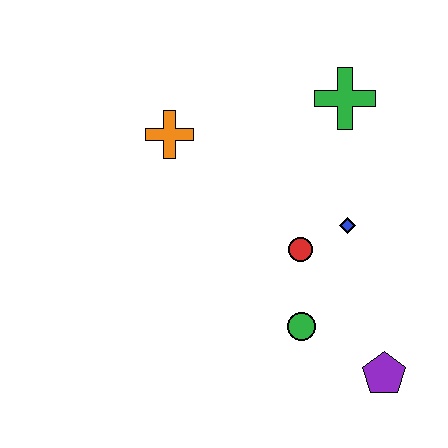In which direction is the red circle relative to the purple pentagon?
The red circle is above the purple pentagon.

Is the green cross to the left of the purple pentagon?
Yes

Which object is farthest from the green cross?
The purple pentagon is farthest from the green cross.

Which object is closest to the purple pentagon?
The green circle is closest to the purple pentagon.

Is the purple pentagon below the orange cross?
Yes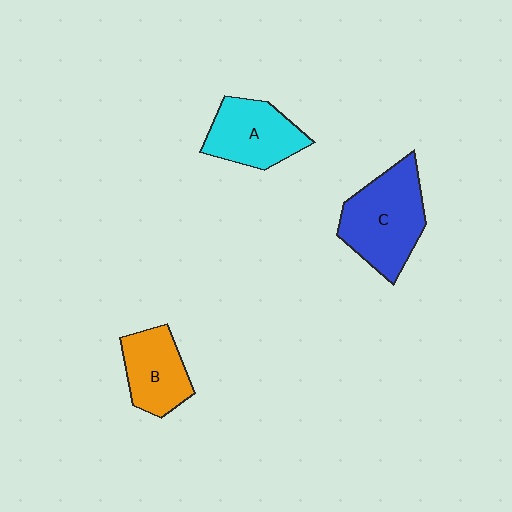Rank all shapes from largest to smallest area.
From largest to smallest: C (blue), A (cyan), B (orange).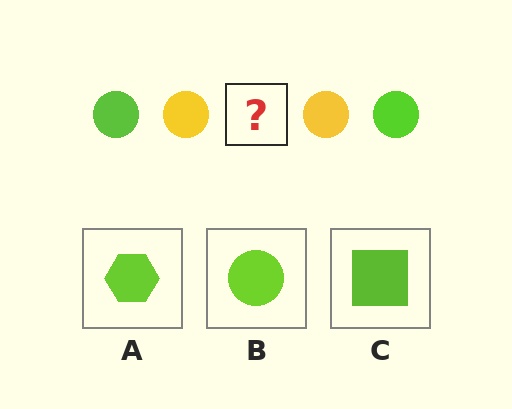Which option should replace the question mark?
Option B.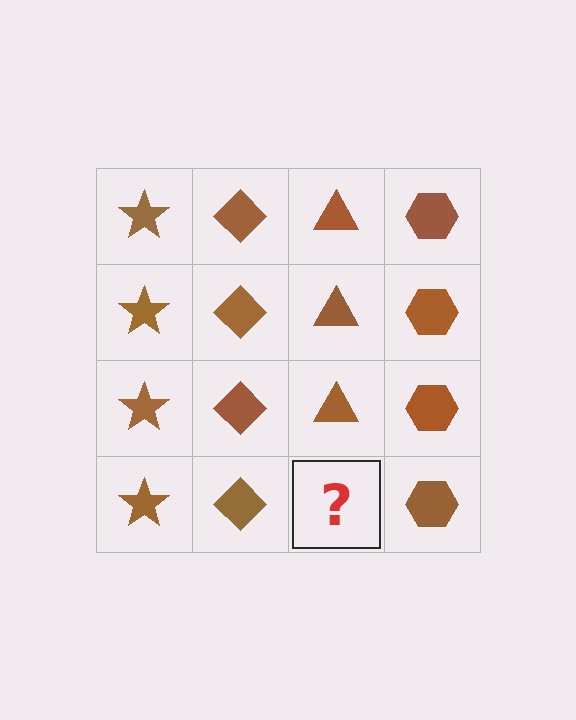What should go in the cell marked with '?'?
The missing cell should contain a brown triangle.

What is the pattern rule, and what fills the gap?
The rule is that each column has a consistent shape. The gap should be filled with a brown triangle.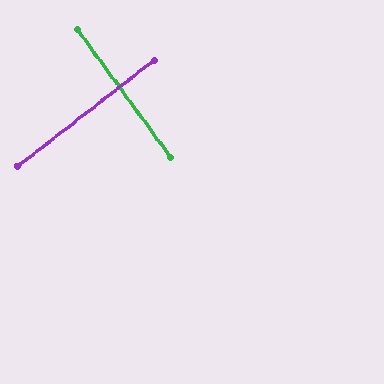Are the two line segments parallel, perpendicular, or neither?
Perpendicular — they meet at approximately 88°.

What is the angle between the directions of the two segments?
Approximately 88 degrees.